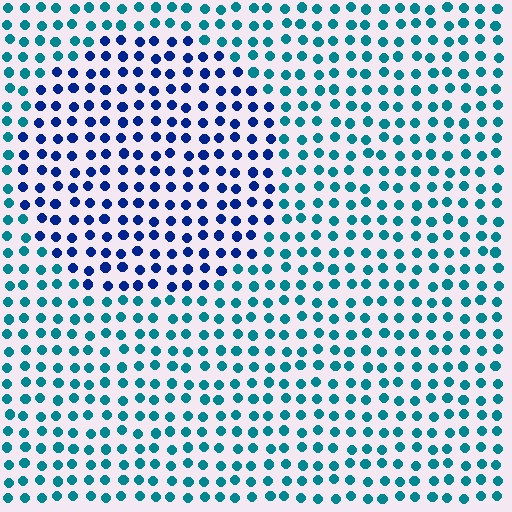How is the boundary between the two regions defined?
The boundary is defined purely by a slight shift in hue (about 42 degrees). Spacing, size, and orientation are identical on both sides.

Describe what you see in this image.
The image is filled with small teal elements in a uniform arrangement. A circle-shaped region is visible where the elements are tinted to a slightly different hue, forming a subtle color boundary.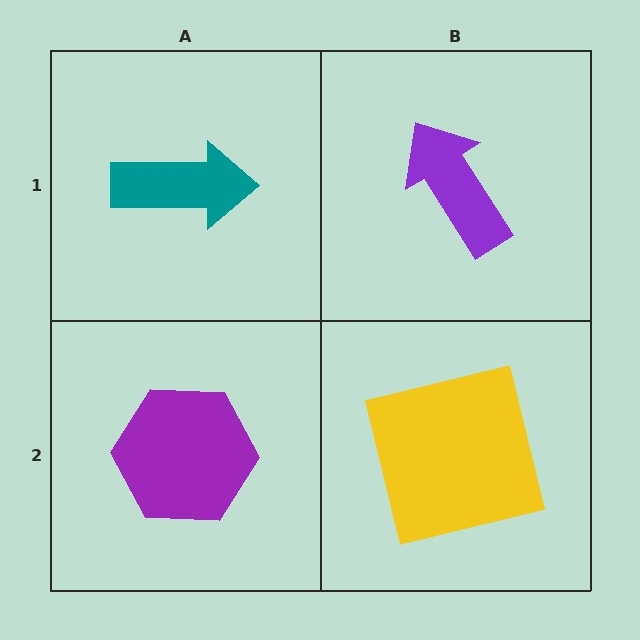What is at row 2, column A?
A purple hexagon.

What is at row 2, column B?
A yellow square.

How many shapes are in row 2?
2 shapes.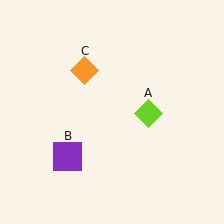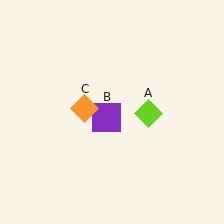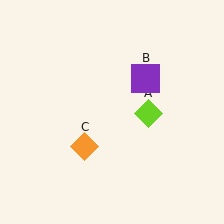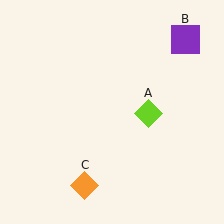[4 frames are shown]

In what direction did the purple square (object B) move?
The purple square (object B) moved up and to the right.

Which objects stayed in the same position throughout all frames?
Lime diamond (object A) remained stationary.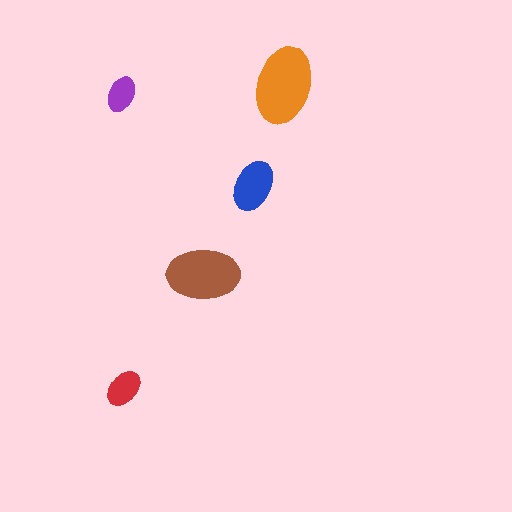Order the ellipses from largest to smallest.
the orange one, the brown one, the blue one, the red one, the purple one.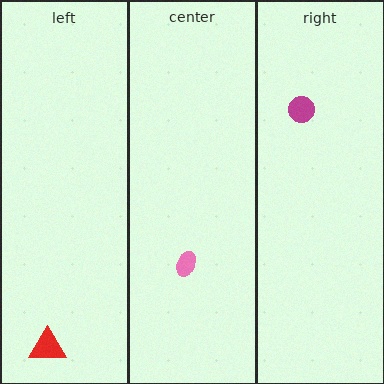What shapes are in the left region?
The red triangle.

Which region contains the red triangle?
The left region.